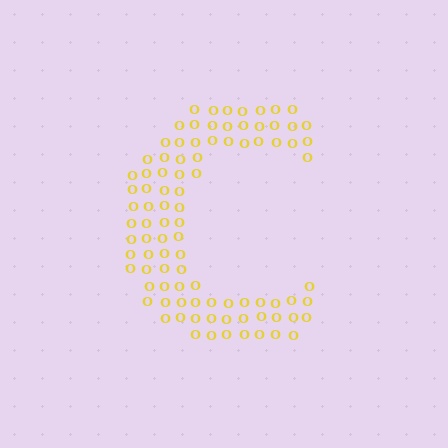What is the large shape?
The large shape is the letter C.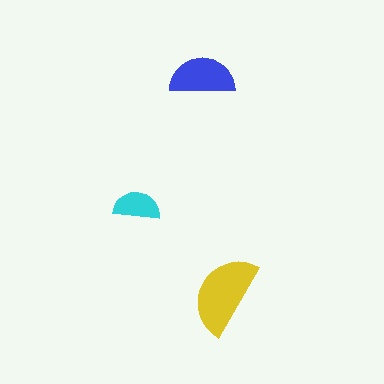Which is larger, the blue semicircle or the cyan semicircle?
The blue one.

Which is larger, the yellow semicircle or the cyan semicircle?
The yellow one.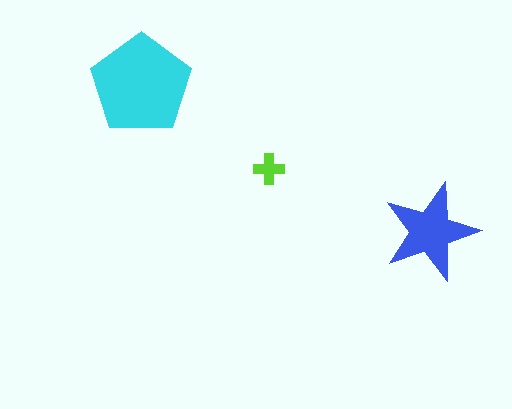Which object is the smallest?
The lime cross.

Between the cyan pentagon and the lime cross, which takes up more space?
The cyan pentagon.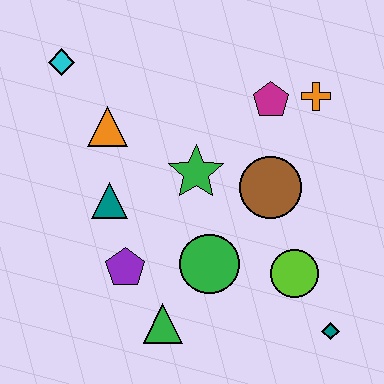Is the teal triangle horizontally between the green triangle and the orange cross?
No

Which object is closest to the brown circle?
The green star is closest to the brown circle.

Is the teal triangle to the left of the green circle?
Yes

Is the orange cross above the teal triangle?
Yes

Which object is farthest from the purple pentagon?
The orange cross is farthest from the purple pentagon.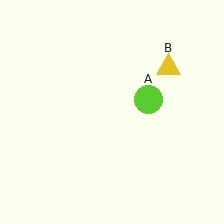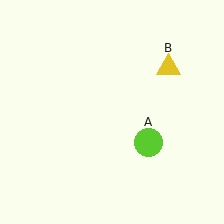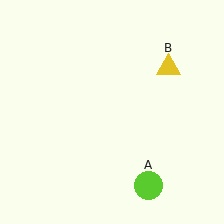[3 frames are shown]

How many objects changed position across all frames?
1 object changed position: lime circle (object A).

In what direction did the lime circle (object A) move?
The lime circle (object A) moved down.